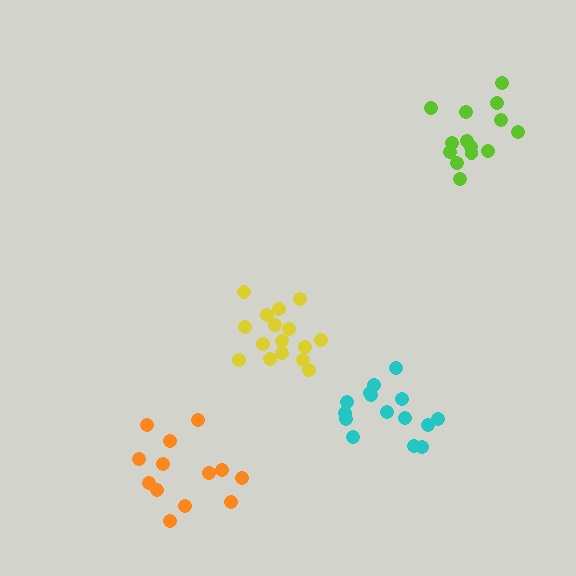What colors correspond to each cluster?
The clusters are colored: cyan, lime, yellow, orange.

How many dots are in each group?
Group 1: 15 dots, Group 2: 14 dots, Group 3: 16 dots, Group 4: 13 dots (58 total).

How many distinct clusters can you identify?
There are 4 distinct clusters.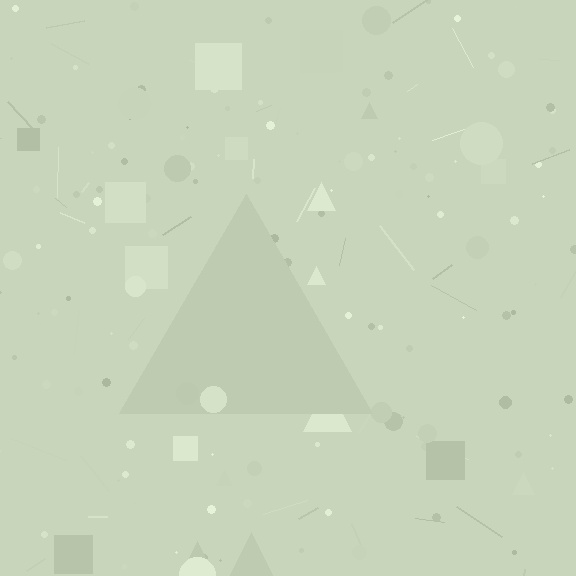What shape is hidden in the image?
A triangle is hidden in the image.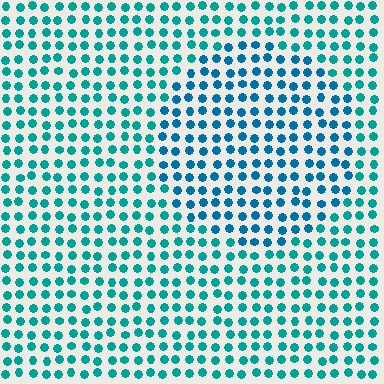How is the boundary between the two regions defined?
The boundary is defined purely by a slight shift in hue (about 23 degrees). Spacing, size, and orientation are identical on both sides.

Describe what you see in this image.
The image is filled with small teal elements in a uniform arrangement. A circle-shaped region is visible where the elements are tinted to a slightly different hue, forming a subtle color boundary.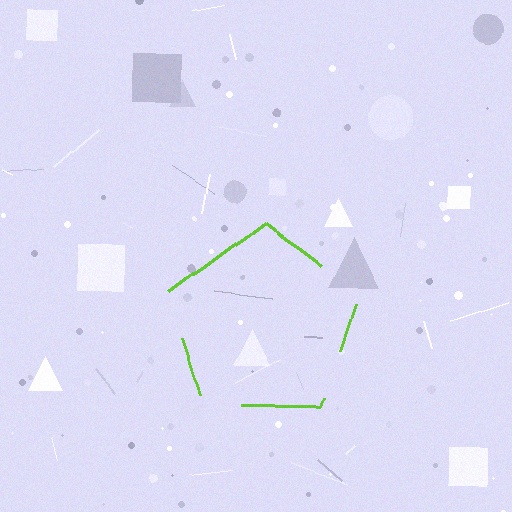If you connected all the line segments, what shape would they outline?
They would outline a pentagon.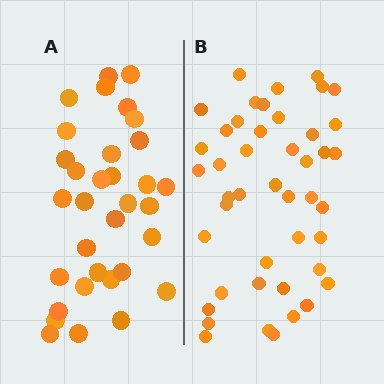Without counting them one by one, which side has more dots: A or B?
Region B (the right region) has more dots.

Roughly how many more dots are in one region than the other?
Region B has roughly 12 or so more dots than region A.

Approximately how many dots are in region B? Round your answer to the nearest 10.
About 40 dots. (The exact count is 45, which rounds to 40.)